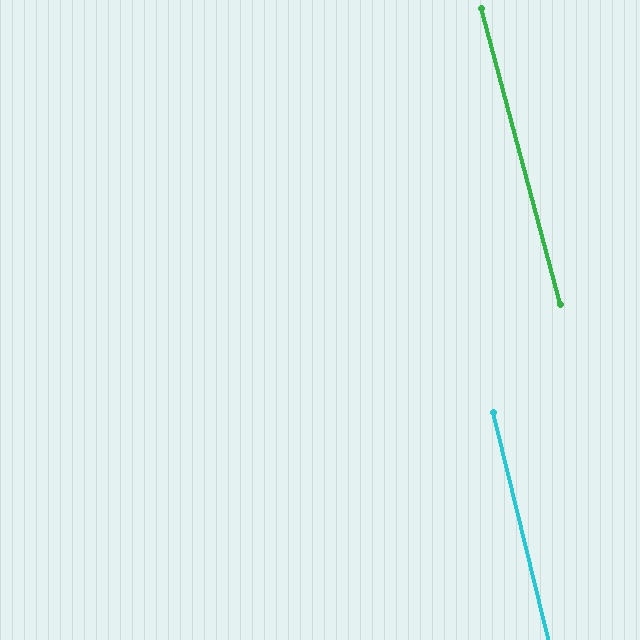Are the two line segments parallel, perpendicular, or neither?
Parallel — their directions differ by only 1.3°.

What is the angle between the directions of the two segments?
Approximately 1 degree.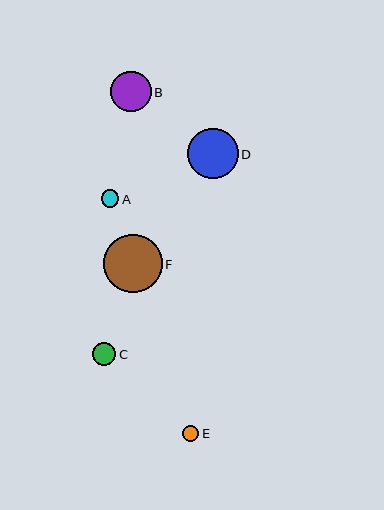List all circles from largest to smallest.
From largest to smallest: F, D, B, C, A, E.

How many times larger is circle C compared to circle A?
Circle C is approximately 1.3 times the size of circle A.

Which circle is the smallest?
Circle E is the smallest with a size of approximately 16 pixels.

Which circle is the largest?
Circle F is the largest with a size of approximately 59 pixels.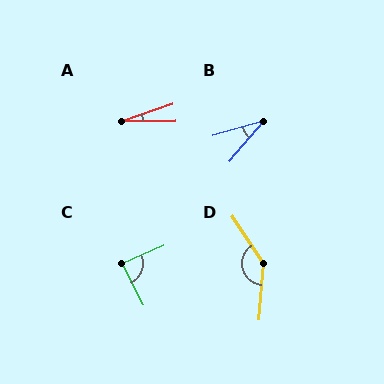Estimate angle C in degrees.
Approximately 87 degrees.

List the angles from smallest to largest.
A (19°), B (34°), C (87°), D (141°).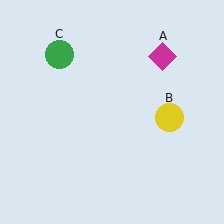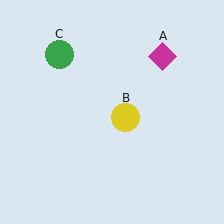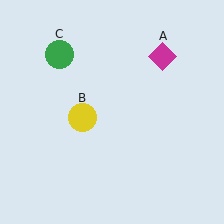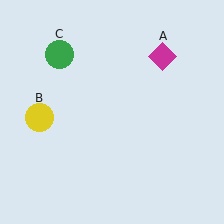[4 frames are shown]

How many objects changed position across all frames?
1 object changed position: yellow circle (object B).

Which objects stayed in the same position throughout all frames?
Magenta diamond (object A) and green circle (object C) remained stationary.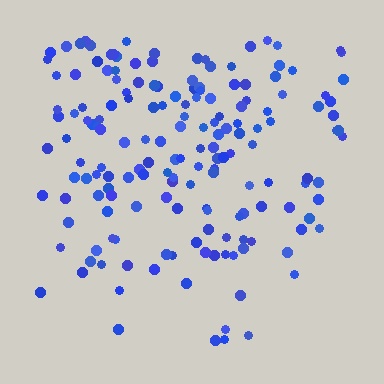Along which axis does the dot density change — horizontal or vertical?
Vertical.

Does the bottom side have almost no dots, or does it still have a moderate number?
Still a moderate number, just noticeably fewer than the top.